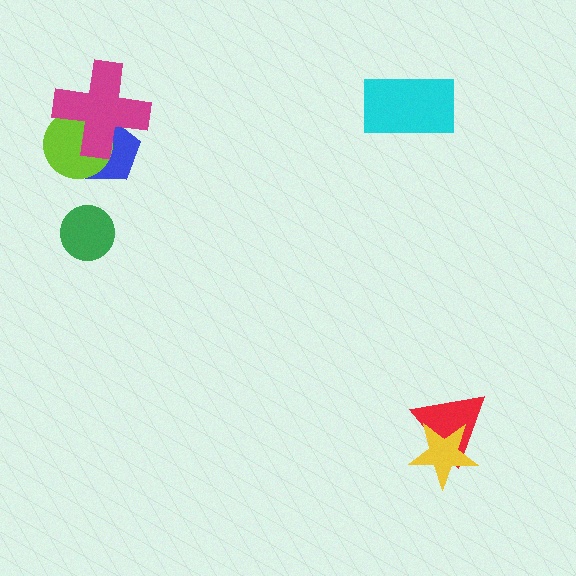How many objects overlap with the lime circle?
2 objects overlap with the lime circle.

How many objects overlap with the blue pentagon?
2 objects overlap with the blue pentagon.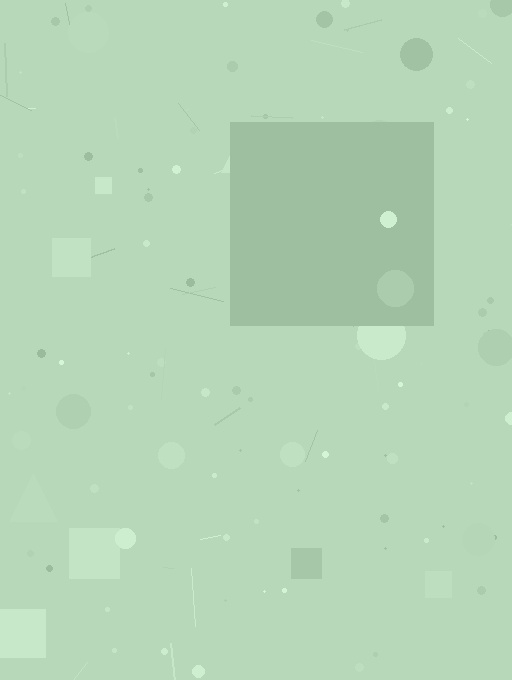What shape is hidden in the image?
A square is hidden in the image.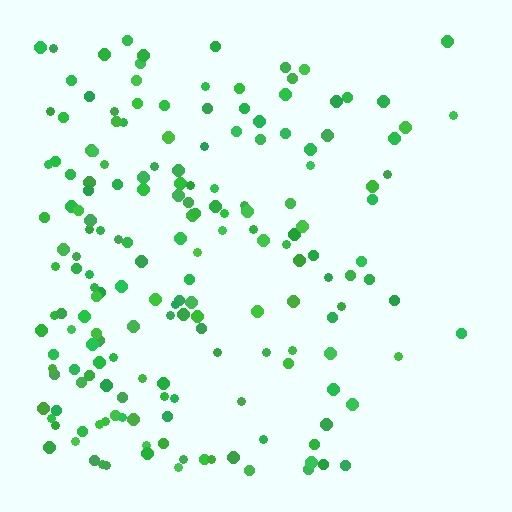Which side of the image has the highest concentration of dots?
The left.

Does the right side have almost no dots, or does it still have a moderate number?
Still a moderate number, just noticeably fewer than the left.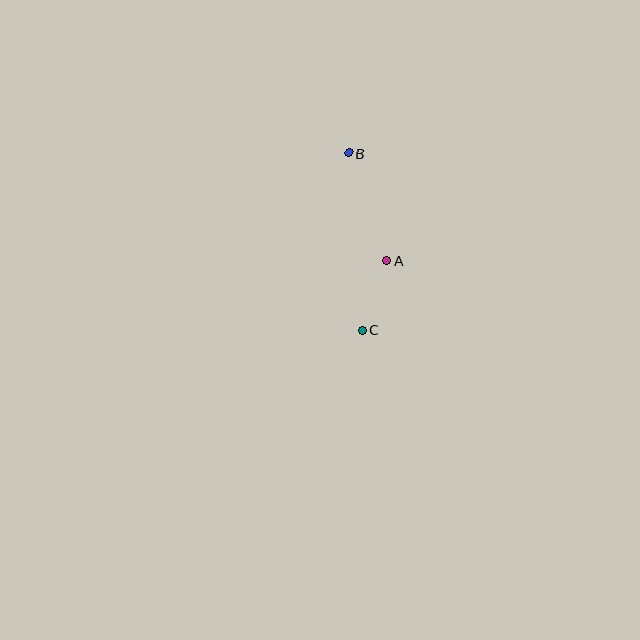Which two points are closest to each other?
Points A and C are closest to each other.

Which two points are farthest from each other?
Points B and C are farthest from each other.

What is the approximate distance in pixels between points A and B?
The distance between A and B is approximately 114 pixels.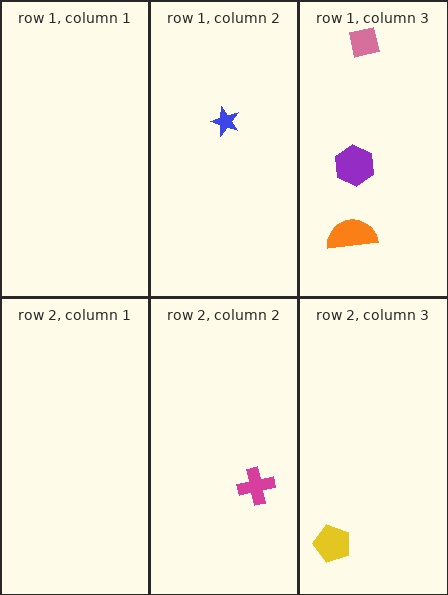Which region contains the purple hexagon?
The row 1, column 3 region.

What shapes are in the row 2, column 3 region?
The yellow pentagon.